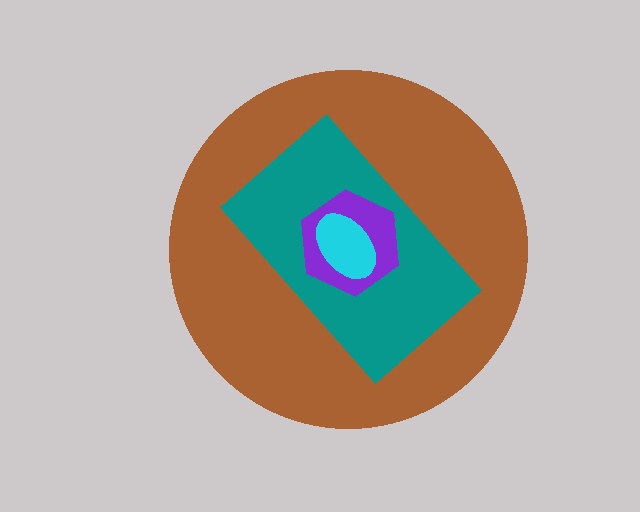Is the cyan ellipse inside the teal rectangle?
Yes.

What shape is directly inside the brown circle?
The teal rectangle.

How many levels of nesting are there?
4.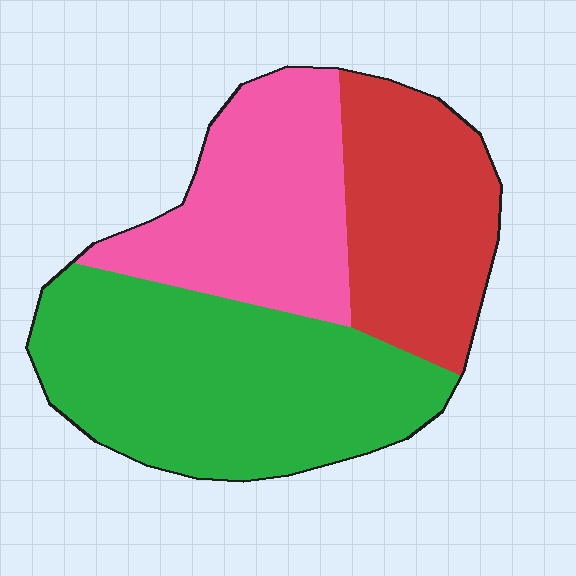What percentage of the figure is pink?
Pink takes up about one quarter (1/4) of the figure.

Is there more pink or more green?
Green.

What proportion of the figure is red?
Red takes up about one quarter (1/4) of the figure.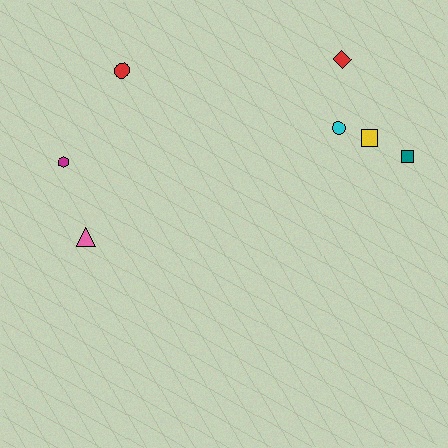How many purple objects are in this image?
There are no purple objects.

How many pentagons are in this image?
There are no pentagons.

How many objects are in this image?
There are 7 objects.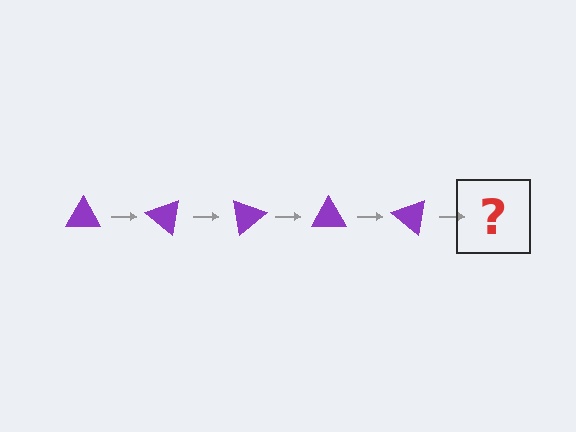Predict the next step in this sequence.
The next step is a purple triangle rotated 200 degrees.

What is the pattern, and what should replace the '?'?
The pattern is that the triangle rotates 40 degrees each step. The '?' should be a purple triangle rotated 200 degrees.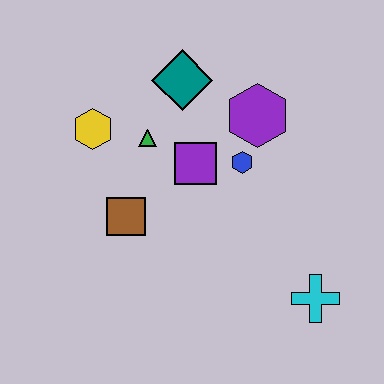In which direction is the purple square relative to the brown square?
The purple square is to the right of the brown square.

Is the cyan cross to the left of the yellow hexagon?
No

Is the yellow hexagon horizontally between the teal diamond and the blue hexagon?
No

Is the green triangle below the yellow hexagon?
Yes